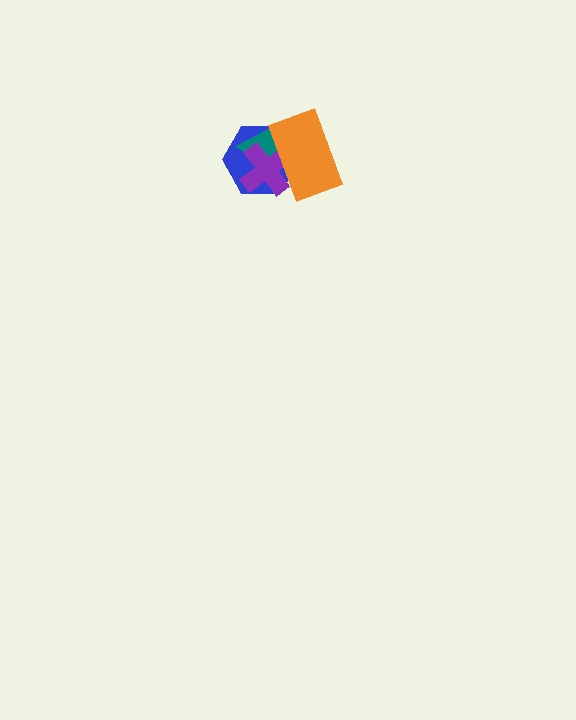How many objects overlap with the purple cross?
3 objects overlap with the purple cross.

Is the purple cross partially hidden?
Yes, it is partially covered by another shape.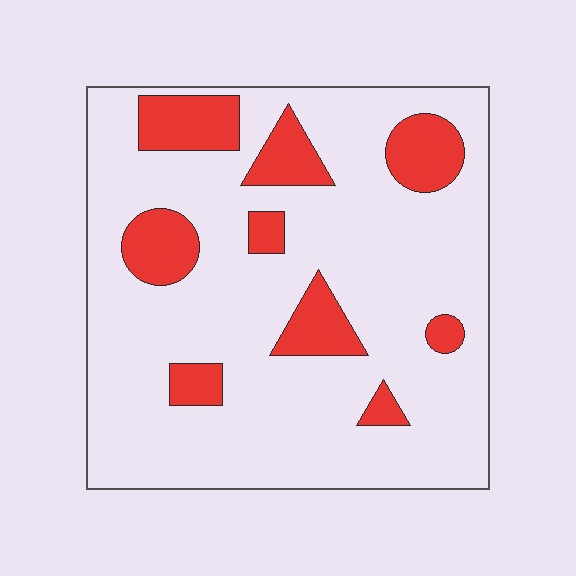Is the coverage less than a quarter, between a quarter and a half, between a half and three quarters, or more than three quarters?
Less than a quarter.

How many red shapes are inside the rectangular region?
9.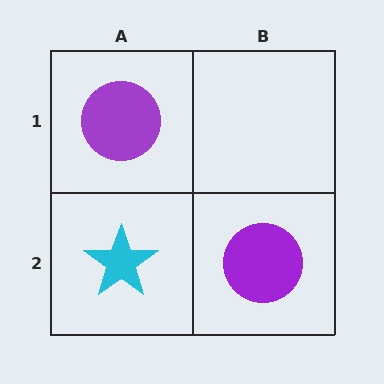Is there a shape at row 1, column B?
No, that cell is empty.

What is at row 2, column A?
A cyan star.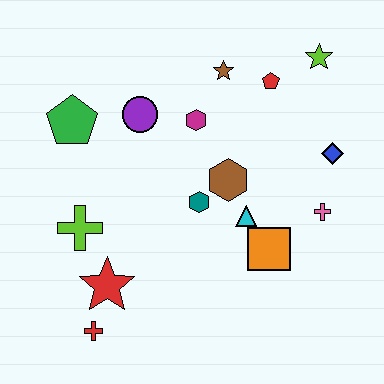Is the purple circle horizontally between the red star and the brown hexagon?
Yes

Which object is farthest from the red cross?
The lime star is farthest from the red cross.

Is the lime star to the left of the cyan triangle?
No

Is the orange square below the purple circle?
Yes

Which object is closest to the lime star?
The red pentagon is closest to the lime star.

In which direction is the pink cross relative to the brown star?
The pink cross is below the brown star.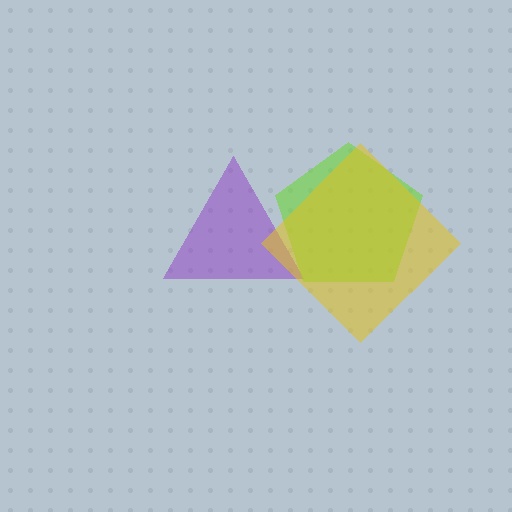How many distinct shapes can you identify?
There are 3 distinct shapes: a purple triangle, a lime pentagon, a yellow diamond.